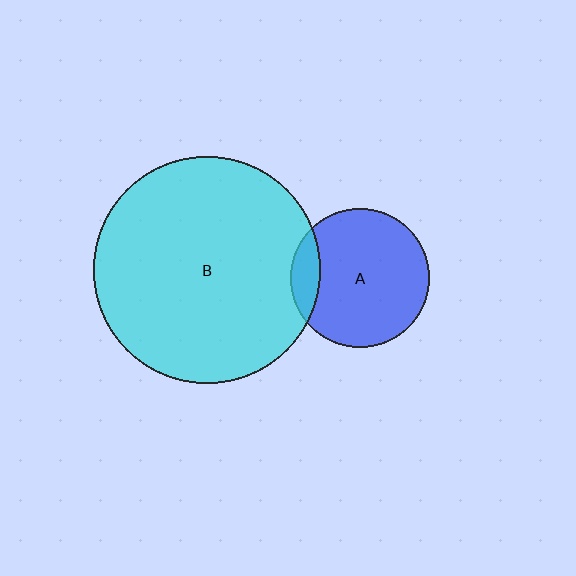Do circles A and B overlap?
Yes.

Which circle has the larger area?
Circle B (cyan).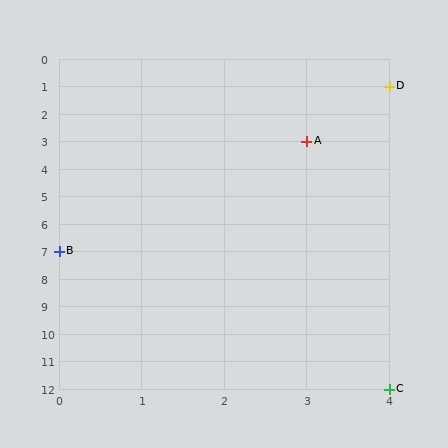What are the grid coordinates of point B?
Point B is at grid coordinates (0, 7).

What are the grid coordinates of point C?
Point C is at grid coordinates (4, 12).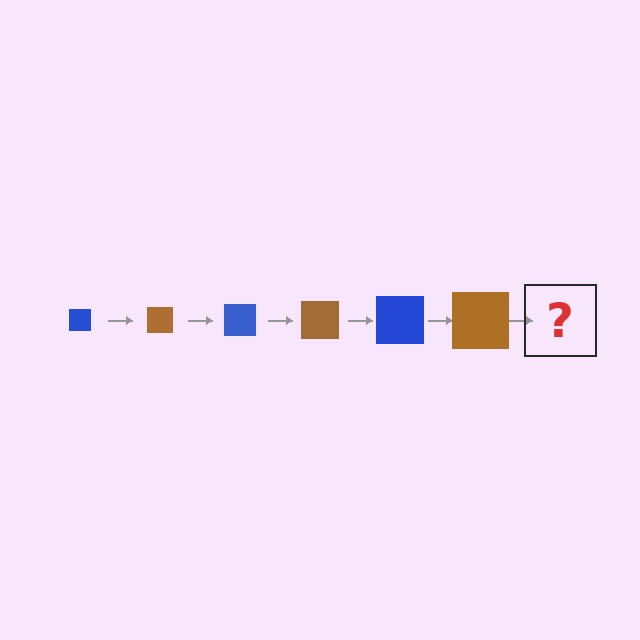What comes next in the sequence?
The next element should be a blue square, larger than the previous one.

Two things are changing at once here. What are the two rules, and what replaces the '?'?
The two rules are that the square grows larger each step and the color cycles through blue and brown. The '?' should be a blue square, larger than the previous one.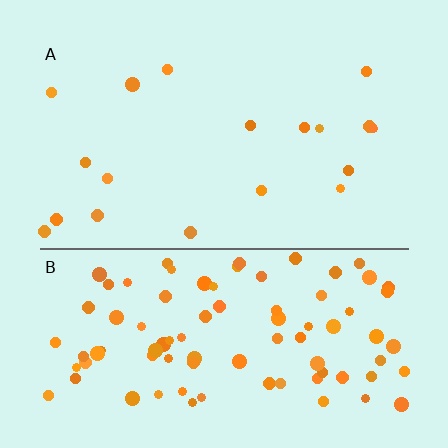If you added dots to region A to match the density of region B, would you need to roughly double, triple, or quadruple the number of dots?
Approximately quadruple.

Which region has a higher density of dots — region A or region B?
B (the bottom).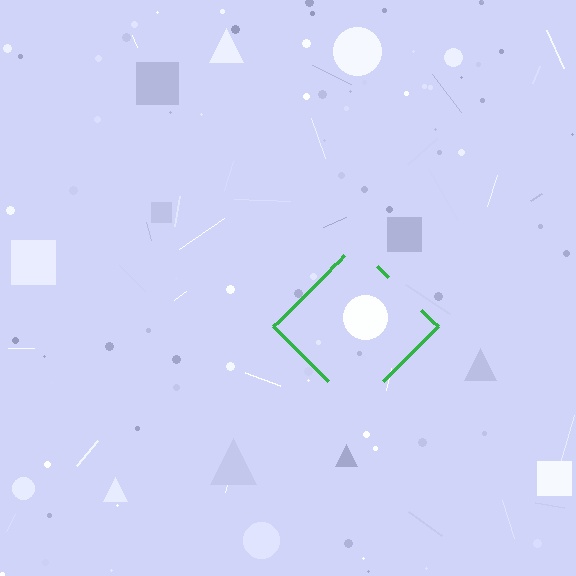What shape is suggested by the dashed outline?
The dashed outline suggests a diamond.